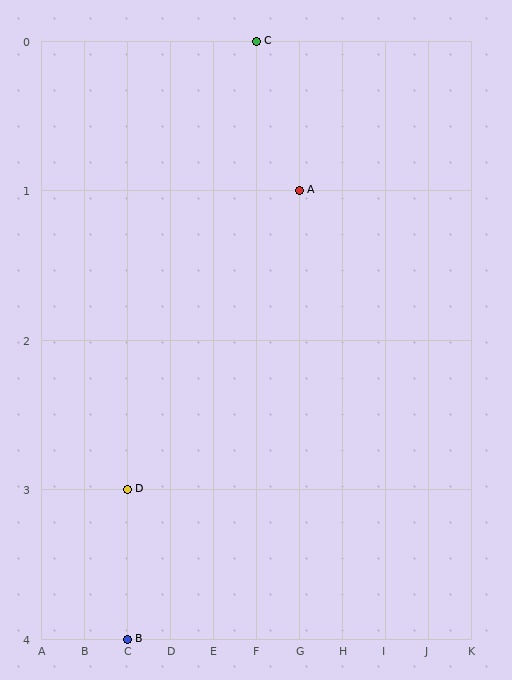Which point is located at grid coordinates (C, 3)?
Point D is at (C, 3).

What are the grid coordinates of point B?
Point B is at grid coordinates (C, 4).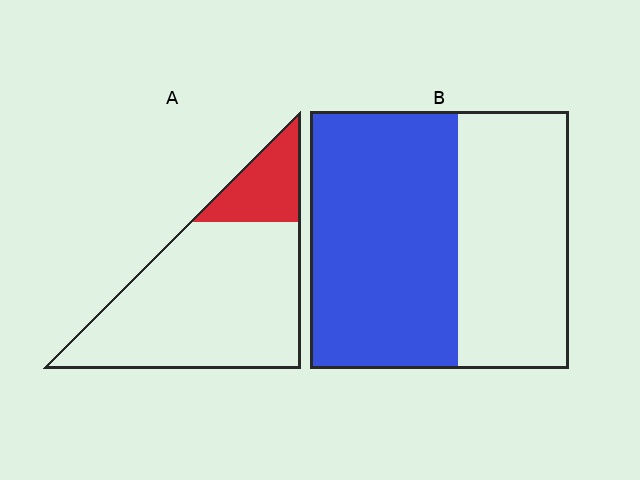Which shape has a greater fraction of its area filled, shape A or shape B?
Shape B.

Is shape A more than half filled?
No.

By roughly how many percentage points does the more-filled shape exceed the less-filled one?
By roughly 40 percentage points (B over A).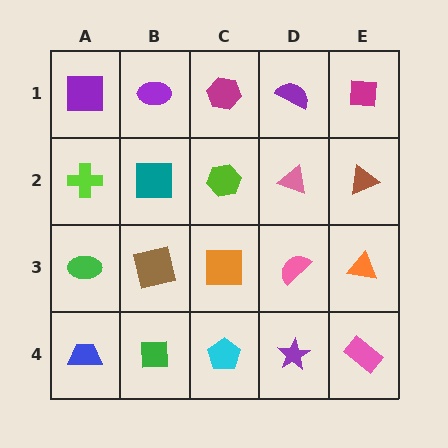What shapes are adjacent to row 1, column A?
A lime cross (row 2, column A), a purple ellipse (row 1, column B).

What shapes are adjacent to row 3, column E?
A brown triangle (row 2, column E), a pink rectangle (row 4, column E), a pink semicircle (row 3, column D).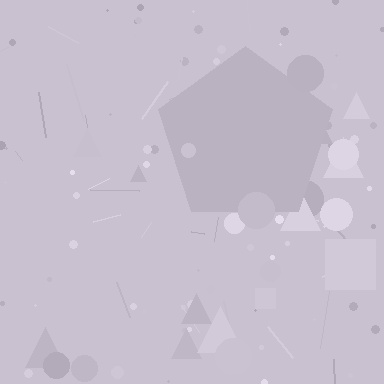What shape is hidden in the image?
A pentagon is hidden in the image.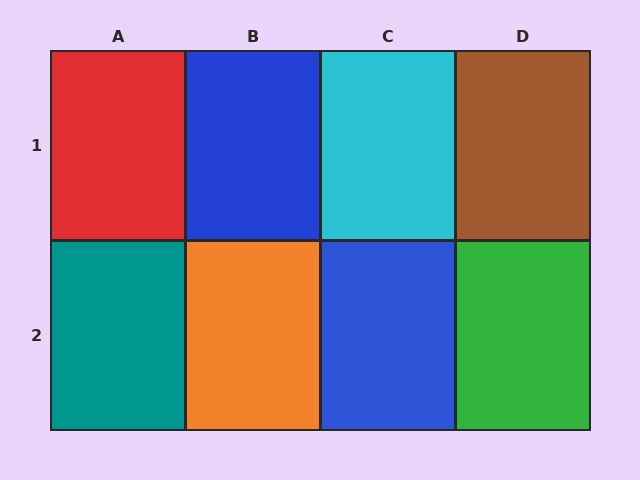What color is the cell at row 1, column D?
Brown.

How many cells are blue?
2 cells are blue.